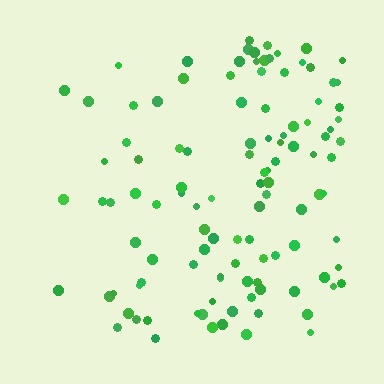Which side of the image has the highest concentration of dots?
The right.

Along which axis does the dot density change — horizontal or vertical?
Horizontal.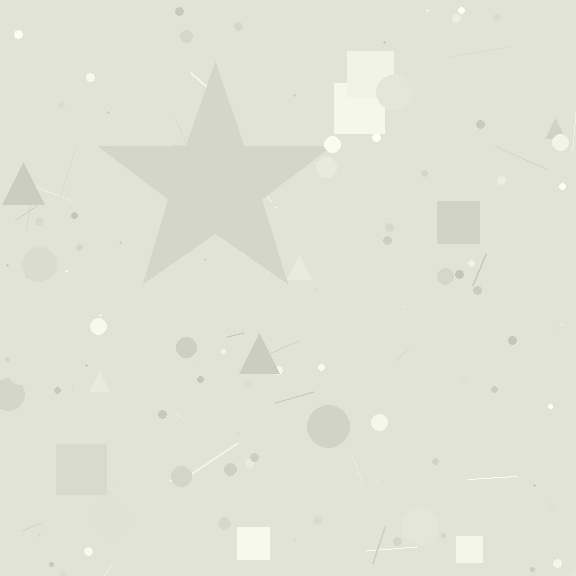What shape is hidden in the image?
A star is hidden in the image.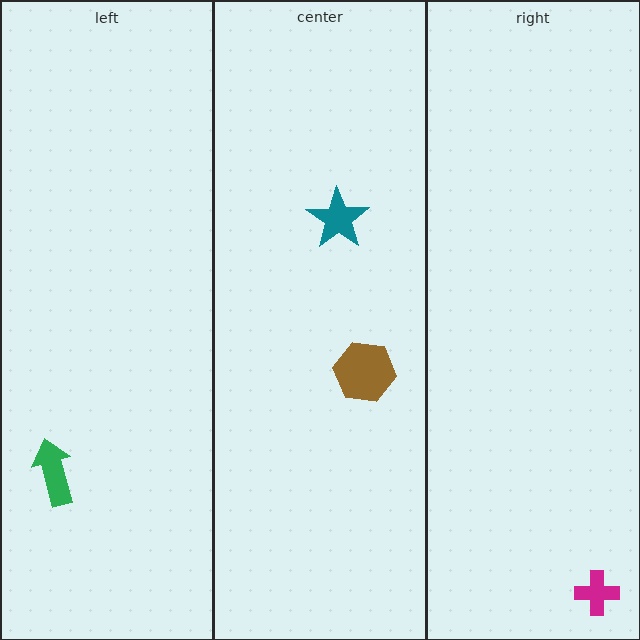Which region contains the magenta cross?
The right region.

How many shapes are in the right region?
1.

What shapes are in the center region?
The teal star, the brown hexagon.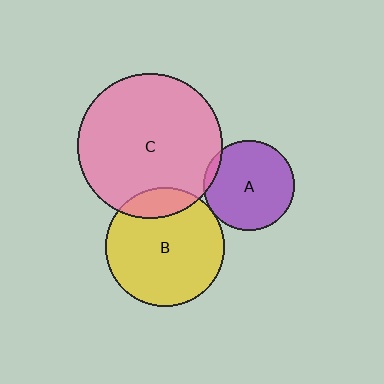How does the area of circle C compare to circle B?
Approximately 1.5 times.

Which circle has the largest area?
Circle C (pink).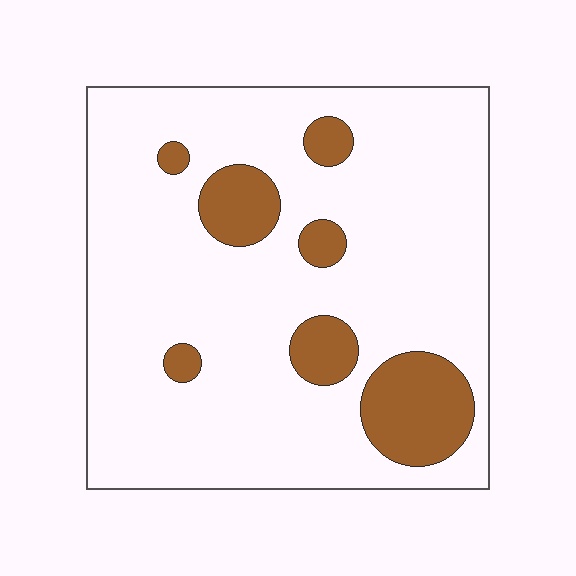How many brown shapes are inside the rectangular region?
7.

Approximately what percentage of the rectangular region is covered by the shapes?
Approximately 15%.